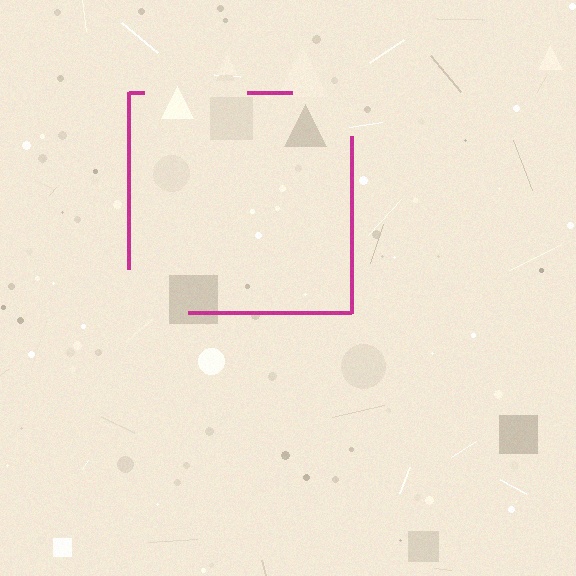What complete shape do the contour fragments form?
The contour fragments form a square.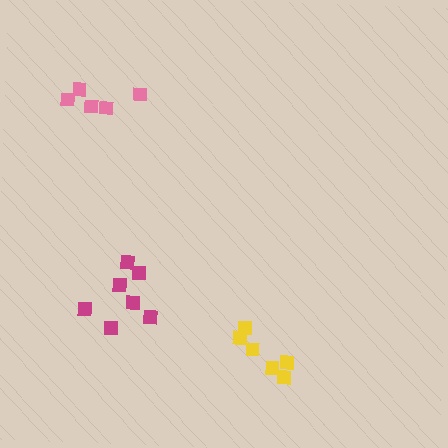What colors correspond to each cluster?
The clusters are colored: yellow, pink, magenta.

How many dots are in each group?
Group 1: 6 dots, Group 2: 5 dots, Group 3: 7 dots (18 total).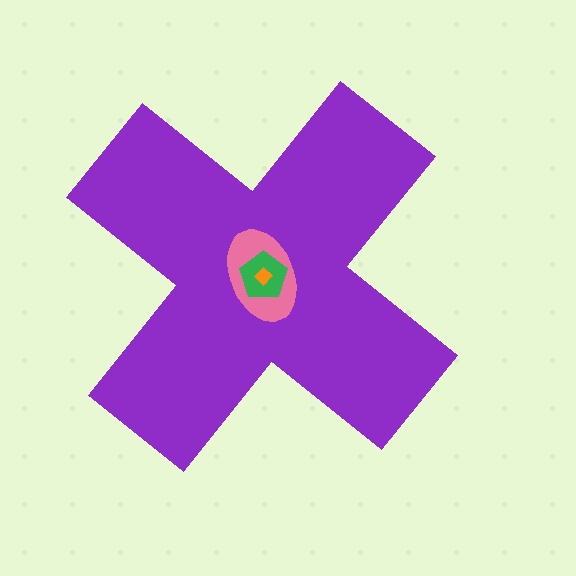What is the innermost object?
The orange diamond.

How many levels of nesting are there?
4.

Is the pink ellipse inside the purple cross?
Yes.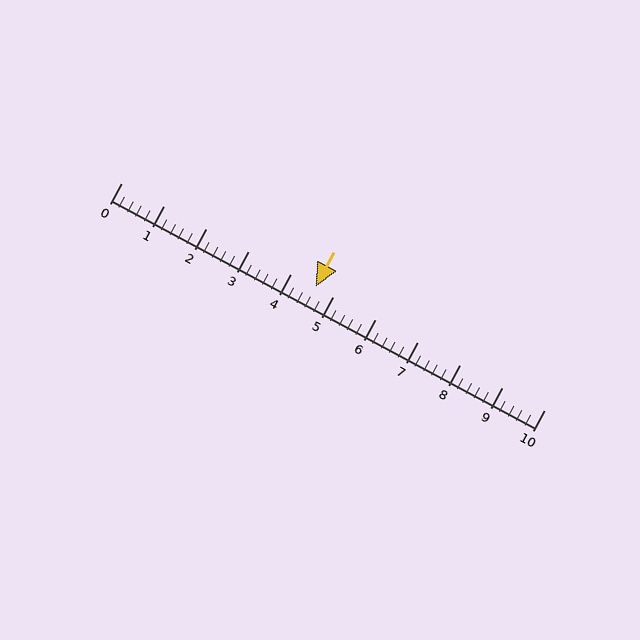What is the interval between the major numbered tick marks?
The major tick marks are spaced 1 units apart.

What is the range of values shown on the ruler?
The ruler shows values from 0 to 10.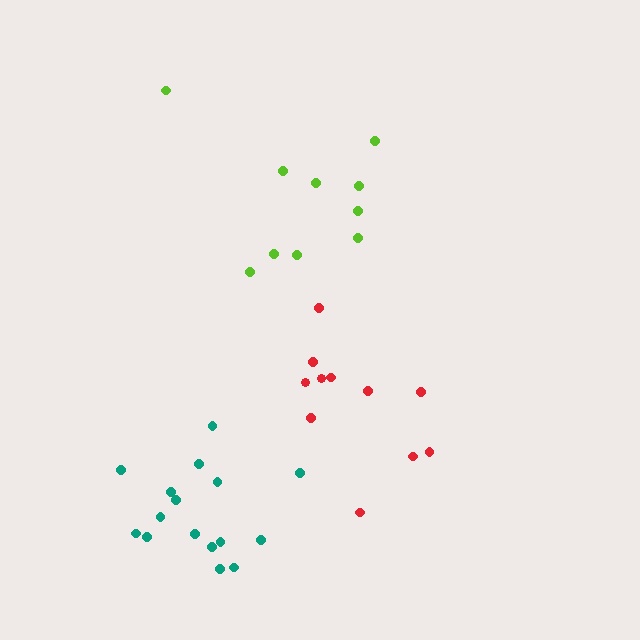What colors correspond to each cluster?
The clusters are colored: red, lime, teal.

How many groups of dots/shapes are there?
There are 3 groups.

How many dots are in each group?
Group 1: 11 dots, Group 2: 10 dots, Group 3: 16 dots (37 total).